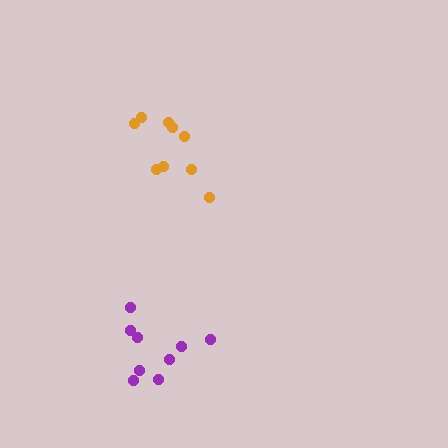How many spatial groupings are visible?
There are 2 spatial groupings.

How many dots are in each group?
Group 1: 9 dots, Group 2: 9 dots (18 total).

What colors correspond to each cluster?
The clusters are colored: orange, purple.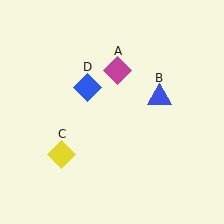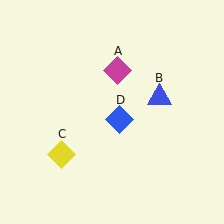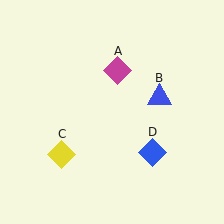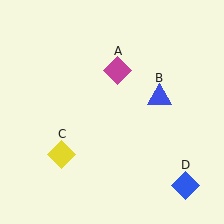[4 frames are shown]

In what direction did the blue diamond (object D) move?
The blue diamond (object D) moved down and to the right.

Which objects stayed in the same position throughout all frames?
Magenta diamond (object A) and blue triangle (object B) and yellow diamond (object C) remained stationary.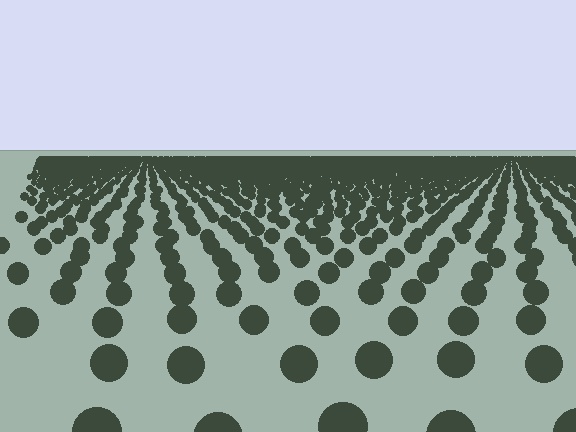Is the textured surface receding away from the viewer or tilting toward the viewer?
The surface is receding away from the viewer. Texture elements get smaller and denser toward the top.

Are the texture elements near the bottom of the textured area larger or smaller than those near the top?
Larger. Near the bottom, elements are closer to the viewer and appear at a bigger on-screen size.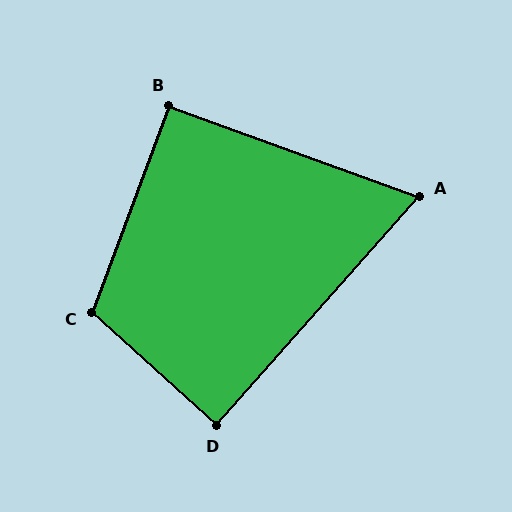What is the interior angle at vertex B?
Approximately 91 degrees (approximately right).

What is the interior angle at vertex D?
Approximately 89 degrees (approximately right).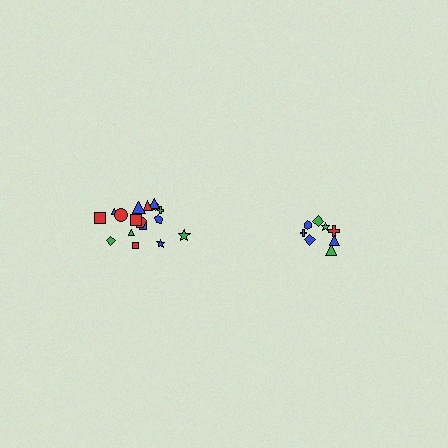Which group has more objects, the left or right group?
The left group.